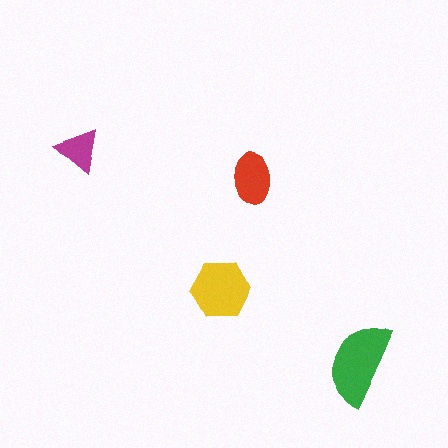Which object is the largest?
The green semicircle.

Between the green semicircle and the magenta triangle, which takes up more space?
The green semicircle.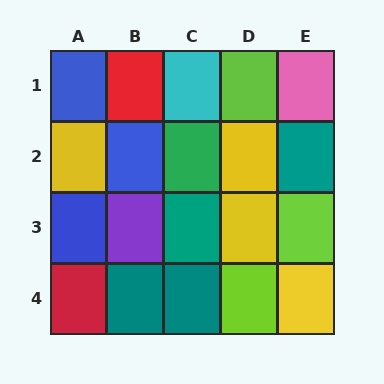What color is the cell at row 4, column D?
Lime.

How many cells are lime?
3 cells are lime.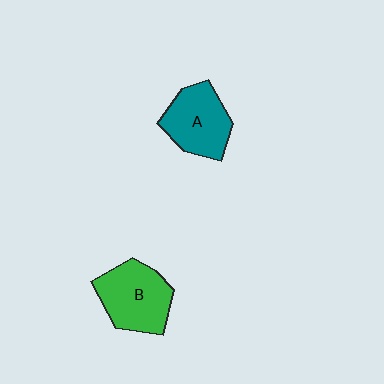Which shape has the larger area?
Shape B (green).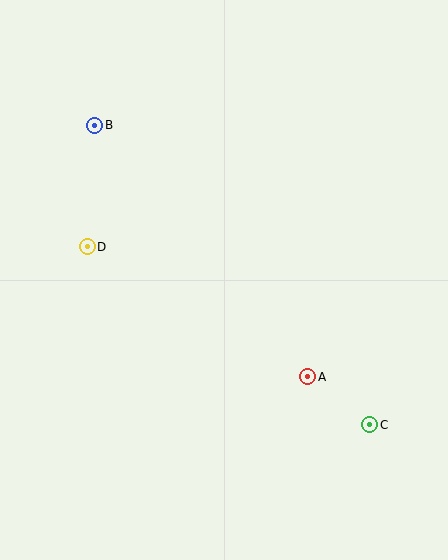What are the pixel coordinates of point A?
Point A is at (307, 377).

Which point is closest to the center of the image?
Point A at (307, 377) is closest to the center.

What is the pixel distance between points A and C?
The distance between A and C is 79 pixels.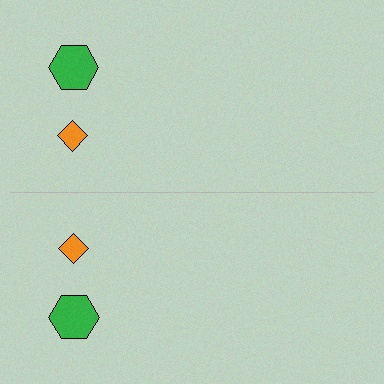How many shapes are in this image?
There are 4 shapes in this image.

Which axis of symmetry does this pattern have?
The pattern has a horizontal axis of symmetry running through the center of the image.